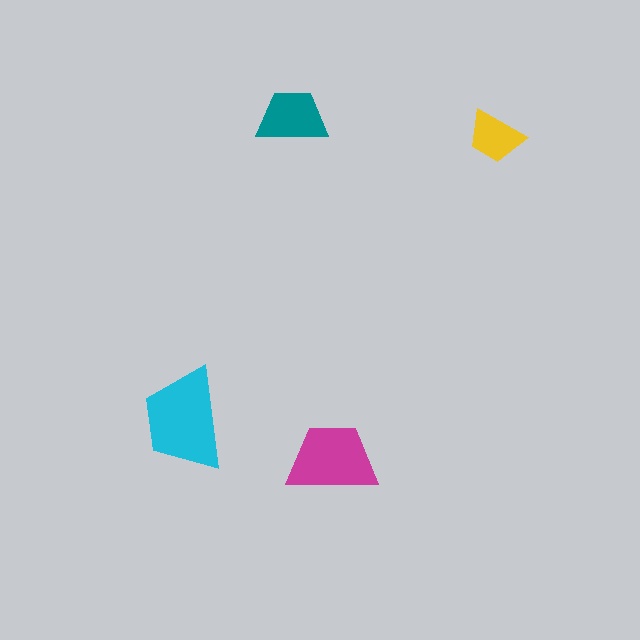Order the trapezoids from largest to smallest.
the cyan one, the magenta one, the teal one, the yellow one.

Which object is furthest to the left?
The cyan trapezoid is leftmost.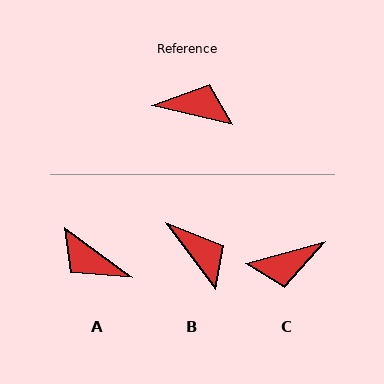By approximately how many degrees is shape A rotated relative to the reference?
Approximately 157 degrees counter-clockwise.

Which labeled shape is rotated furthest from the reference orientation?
A, about 157 degrees away.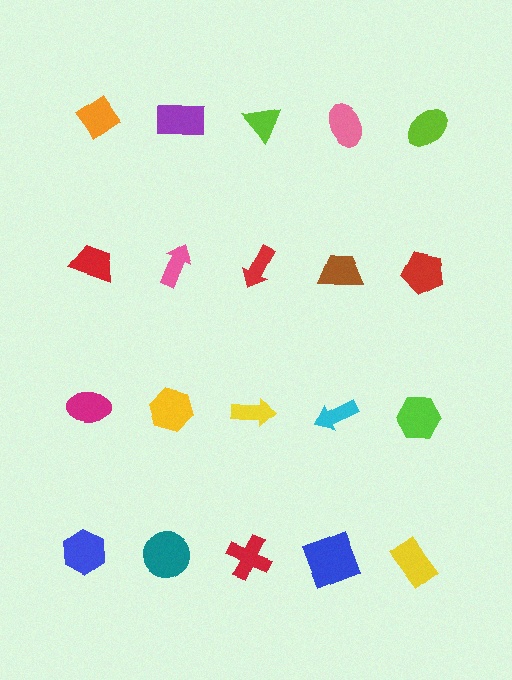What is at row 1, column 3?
A lime triangle.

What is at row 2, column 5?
A red pentagon.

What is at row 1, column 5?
A lime ellipse.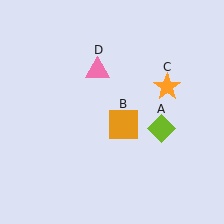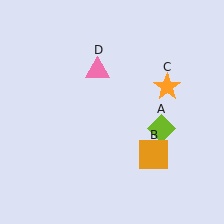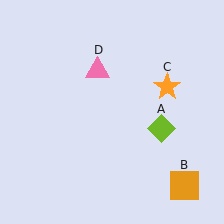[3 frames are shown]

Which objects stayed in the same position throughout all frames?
Lime diamond (object A) and orange star (object C) and pink triangle (object D) remained stationary.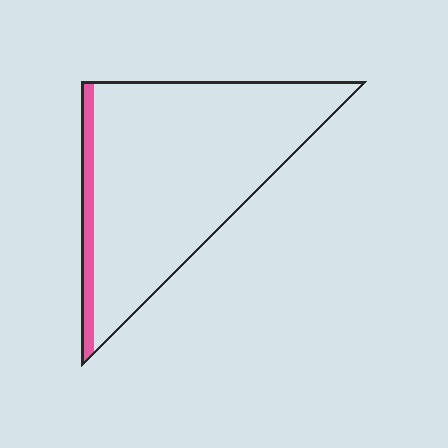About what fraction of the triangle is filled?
About one tenth (1/10).